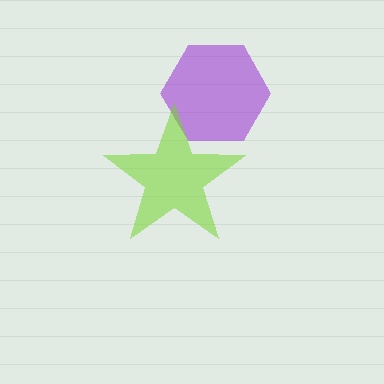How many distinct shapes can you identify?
There are 2 distinct shapes: a purple hexagon, a lime star.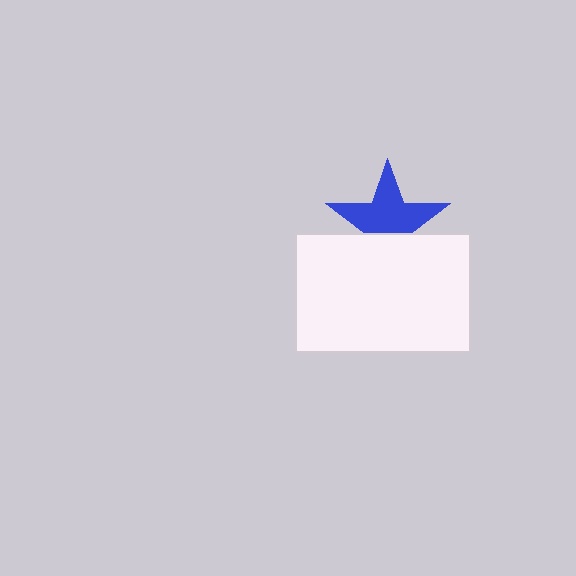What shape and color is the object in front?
The object in front is a white rectangle.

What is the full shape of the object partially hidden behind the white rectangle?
The partially hidden object is a blue star.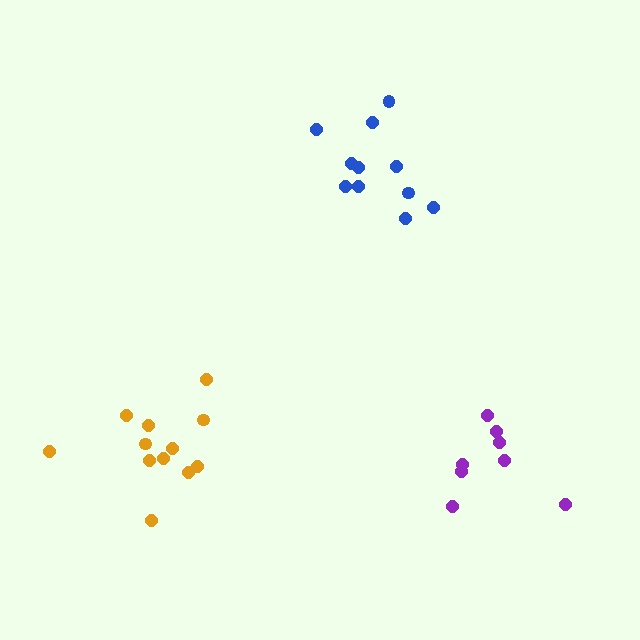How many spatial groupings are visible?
There are 3 spatial groupings.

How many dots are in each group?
Group 1: 12 dots, Group 2: 11 dots, Group 3: 8 dots (31 total).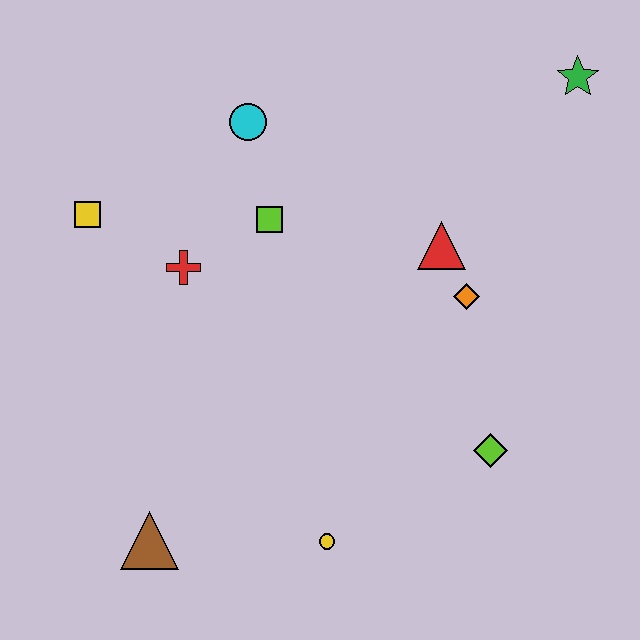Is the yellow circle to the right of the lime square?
Yes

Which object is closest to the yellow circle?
The brown triangle is closest to the yellow circle.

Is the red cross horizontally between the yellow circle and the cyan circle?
No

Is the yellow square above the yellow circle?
Yes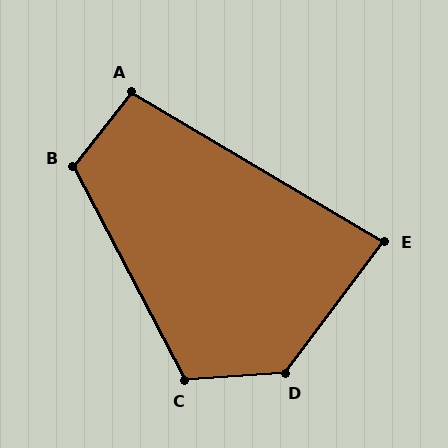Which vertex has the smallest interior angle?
E, at approximately 84 degrees.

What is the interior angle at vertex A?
Approximately 97 degrees (obtuse).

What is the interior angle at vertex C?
Approximately 114 degrees (obtuse).